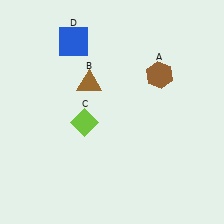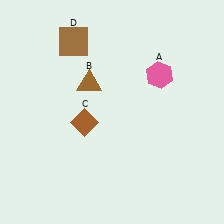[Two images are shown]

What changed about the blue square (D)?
In Image 1, D is blue. In Image 2, it changed to brown.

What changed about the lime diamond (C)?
In Image 1, C is lime. In Image 2, it changed to brown.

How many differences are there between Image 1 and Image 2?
There are 3 differences between the two images.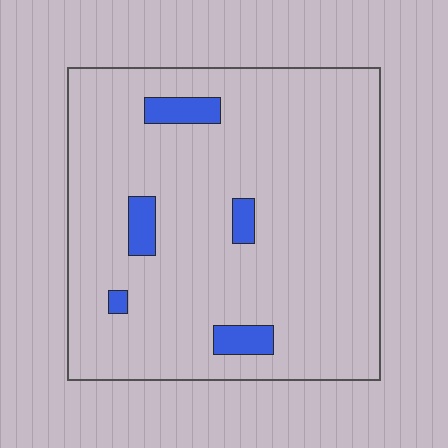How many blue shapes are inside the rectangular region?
5.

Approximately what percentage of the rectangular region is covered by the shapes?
Approximately 5%.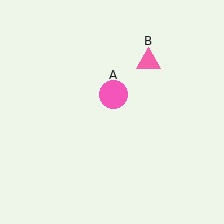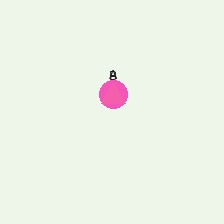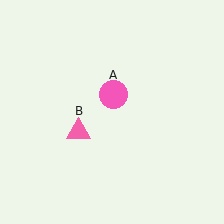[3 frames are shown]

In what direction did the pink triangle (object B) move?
The pink triangle (object B) moved down and to the left.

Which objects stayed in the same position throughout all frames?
Pink circle (object A) remained stationary.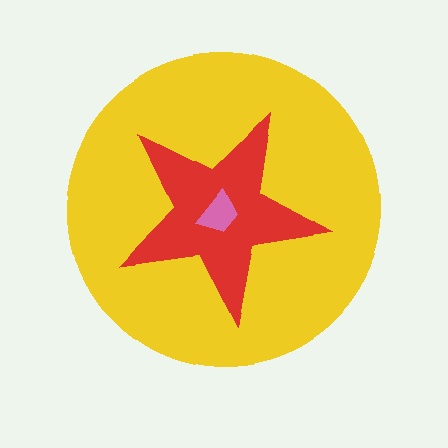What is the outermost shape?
The yellow circle.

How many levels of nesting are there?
3.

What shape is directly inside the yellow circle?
The red star.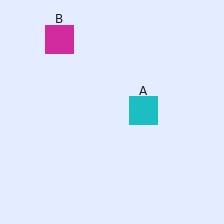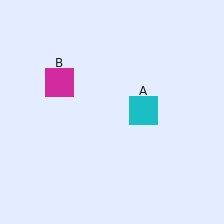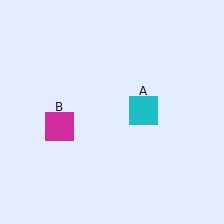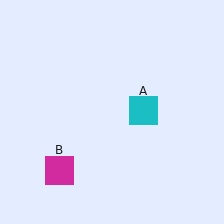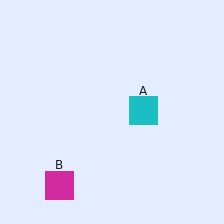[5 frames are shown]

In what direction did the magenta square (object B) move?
The magenta square (object B) moved down.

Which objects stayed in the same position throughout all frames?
Cyan square (object A) remained stationary.